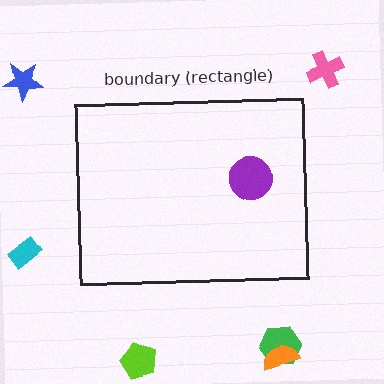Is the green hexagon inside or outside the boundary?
Outside.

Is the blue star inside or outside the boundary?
Outside.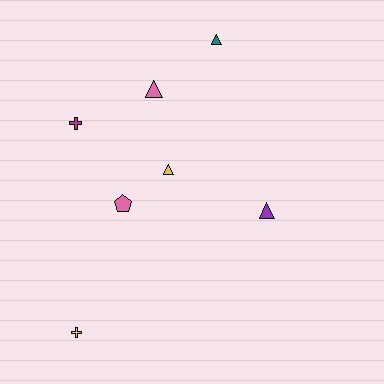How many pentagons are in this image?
There is 1 pentagon.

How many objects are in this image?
There are 7 objects.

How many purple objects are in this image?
There is 1 purple object.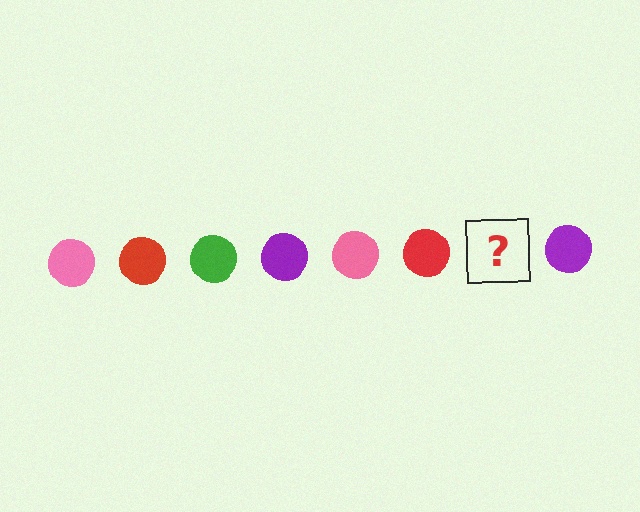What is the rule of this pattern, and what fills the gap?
The rule is that the pattern cycles through pink, red, green, purple circles. The gap should be filled with a green circle.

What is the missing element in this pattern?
The missing element is a green circle.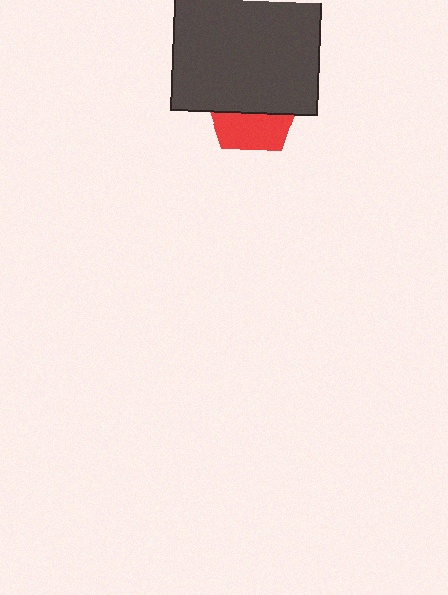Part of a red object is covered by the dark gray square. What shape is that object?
It is a pentagon.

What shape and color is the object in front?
The object in front is a dark gray square.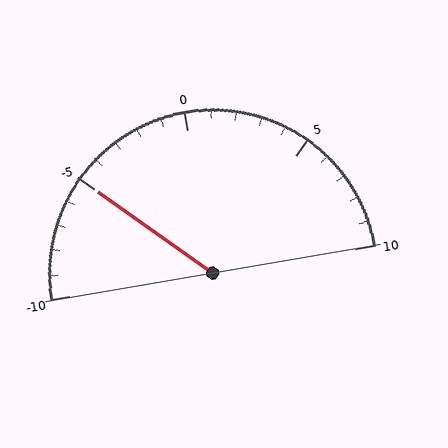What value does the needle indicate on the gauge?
The needle indicates approximately -5.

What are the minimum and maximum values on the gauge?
The gauge ranges from -10 to 10.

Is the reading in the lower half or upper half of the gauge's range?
The reading is in the lower half of the range (-10 to 10).